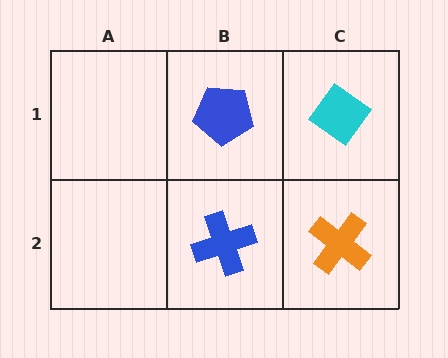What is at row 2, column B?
A blue cross.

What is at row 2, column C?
An orange cross.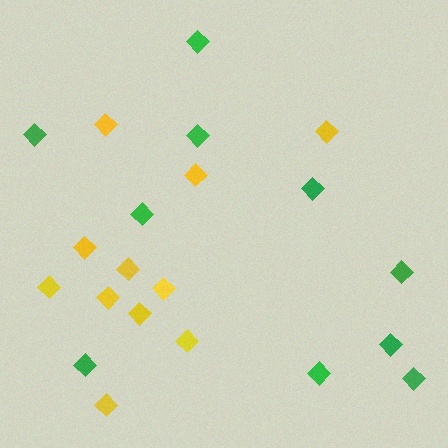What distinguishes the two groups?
There are 2 groups: one group of yellow diamonds (11) and one group of green diamonds (10).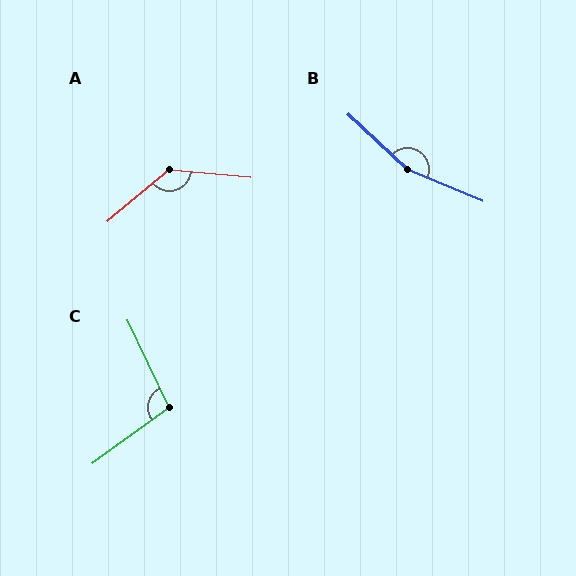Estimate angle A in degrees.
Approximately 134 degrees.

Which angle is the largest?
B, at approximately 160 degrees.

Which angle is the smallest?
C, at approximately 101 degrees.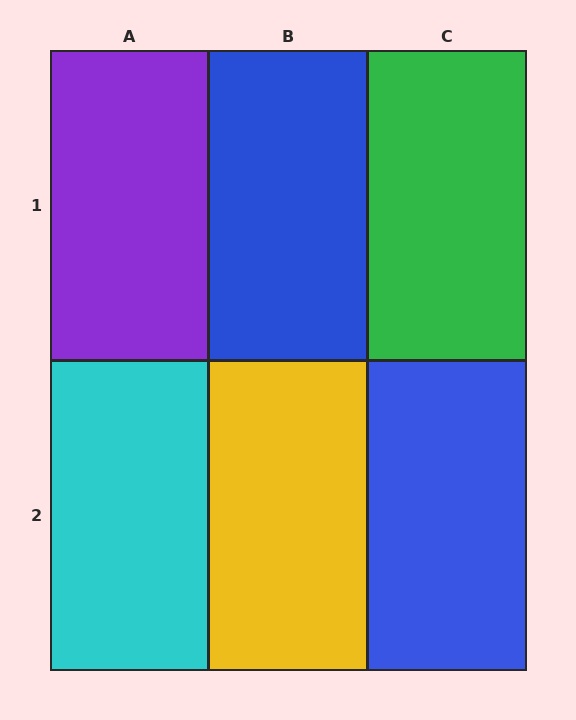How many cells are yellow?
1 cell is yellow.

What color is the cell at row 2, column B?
Yellow.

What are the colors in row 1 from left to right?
Purple, blue, green.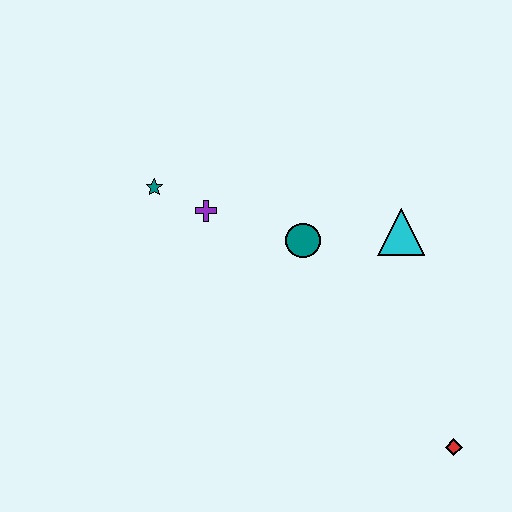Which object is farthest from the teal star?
The red diamond is farthest from the teal star.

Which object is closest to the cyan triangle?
The teal circle is closest to the cyan triangle.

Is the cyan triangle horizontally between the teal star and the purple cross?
No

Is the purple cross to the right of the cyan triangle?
No